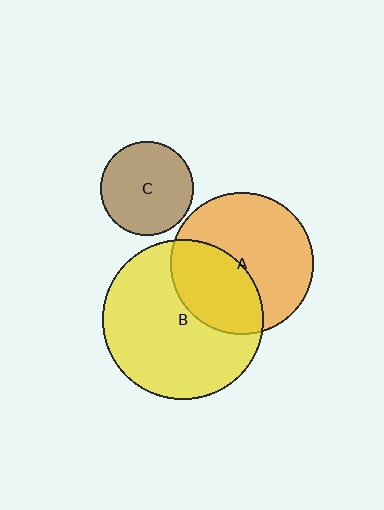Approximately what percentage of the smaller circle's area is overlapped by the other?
Approximately 40%.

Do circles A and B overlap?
Yes.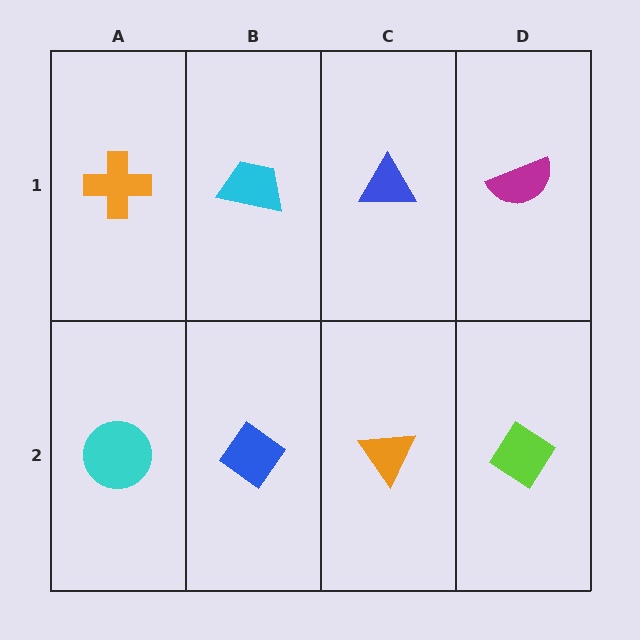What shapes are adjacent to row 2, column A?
An orange cross (row 1, column A), a blue diamond (row 2, column B).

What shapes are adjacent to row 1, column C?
An orange triangle (row 2, column C), a cyan trapezoid (row 1, column B), a magenta semicircle (row 1, column D).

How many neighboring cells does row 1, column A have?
2.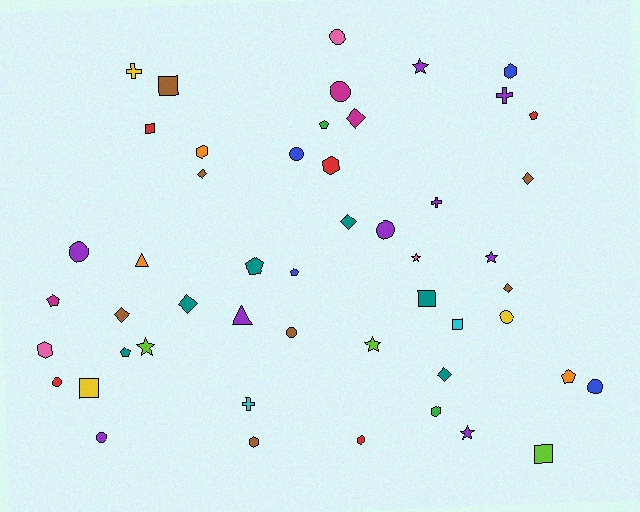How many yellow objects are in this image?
There are 3 yellow objects.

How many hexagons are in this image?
There are 7 hexagons.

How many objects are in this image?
There are 50 objects.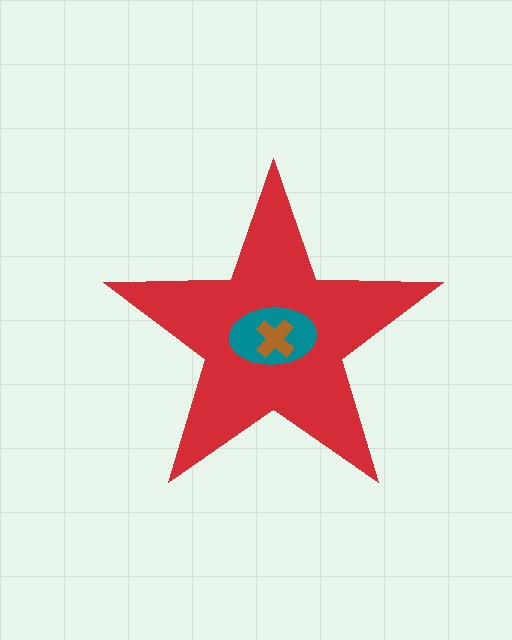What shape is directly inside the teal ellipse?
The brown cross.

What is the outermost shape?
The red star.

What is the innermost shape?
The brown cross.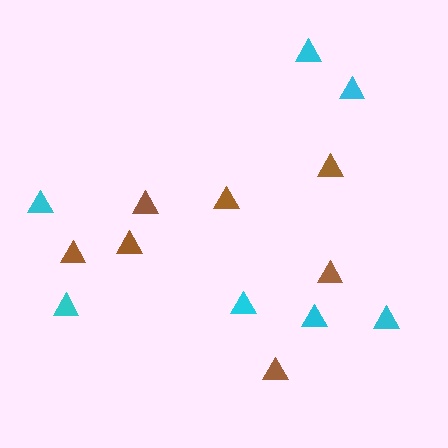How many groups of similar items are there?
There are 2 groups: one group of cyan triangles (7) and one group of brown triangles (7).